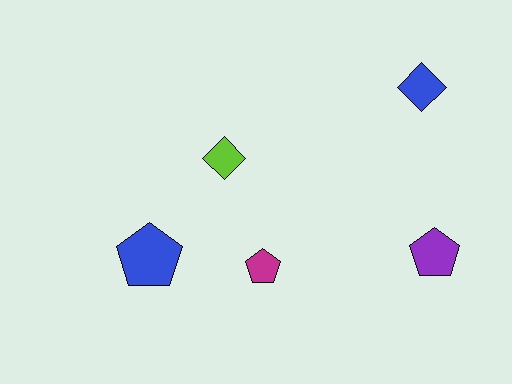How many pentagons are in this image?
There are 3 pentagons.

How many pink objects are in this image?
There are no pink objects.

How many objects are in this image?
There are 5 objects.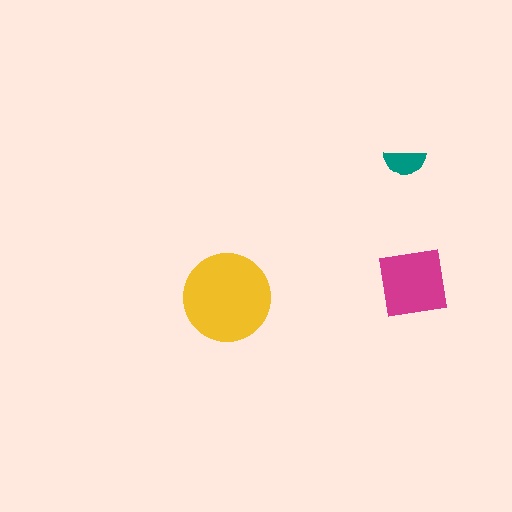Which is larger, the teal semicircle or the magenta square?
The magenta square.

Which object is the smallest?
The teal semicircle.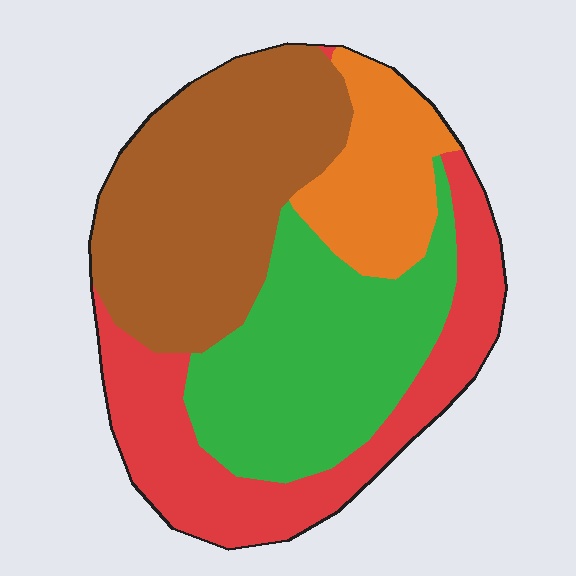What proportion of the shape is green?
Green covers roughly 30% of the shape.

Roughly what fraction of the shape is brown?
Brown covers about 35% of the shape.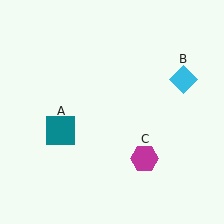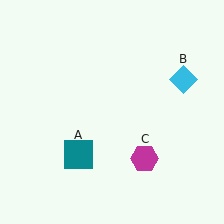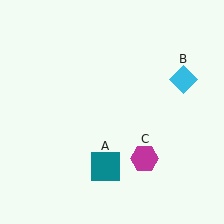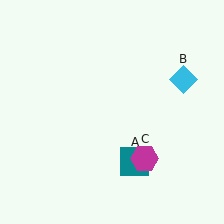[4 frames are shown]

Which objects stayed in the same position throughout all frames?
Cyan diamond (object B) and magenta hexagon (object C) remained stationary.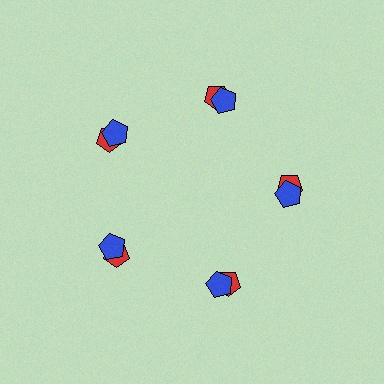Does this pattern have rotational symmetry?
Yes, this pattern has 5-fold rotational symmetry. It looks the same after rotating 72 degrees around the center.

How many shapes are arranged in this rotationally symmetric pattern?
There are 10 shapes, arranged in 5 groups of 2.